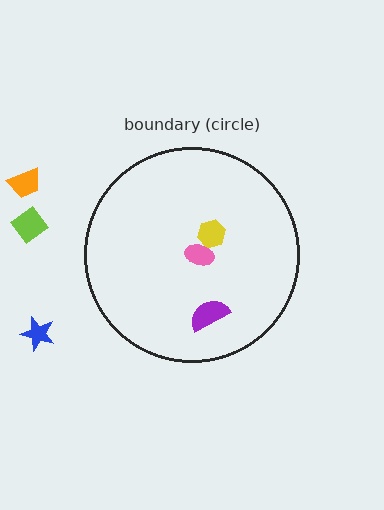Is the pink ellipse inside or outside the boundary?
Inside.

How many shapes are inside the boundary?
3 inside, 3 outside.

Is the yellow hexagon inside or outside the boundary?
Inside.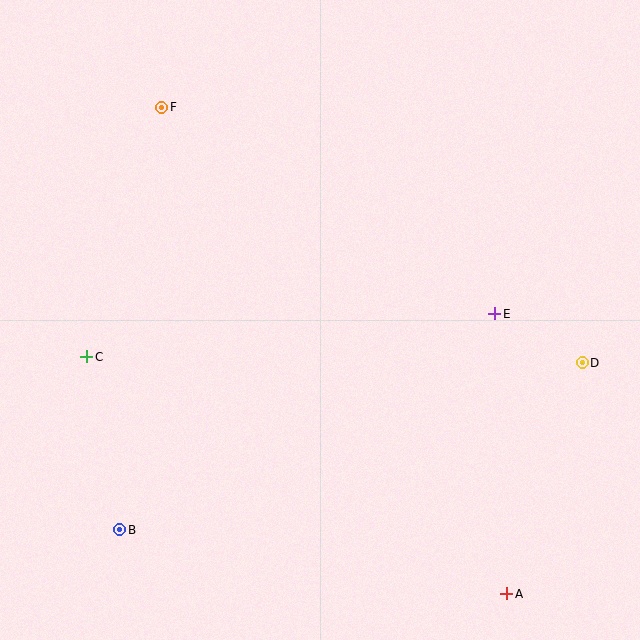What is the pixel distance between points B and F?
The distance between B and F is 424 pixels.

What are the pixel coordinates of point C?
Point C is at (87, 357).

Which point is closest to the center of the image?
Point E at (495, 314) is closest to the center.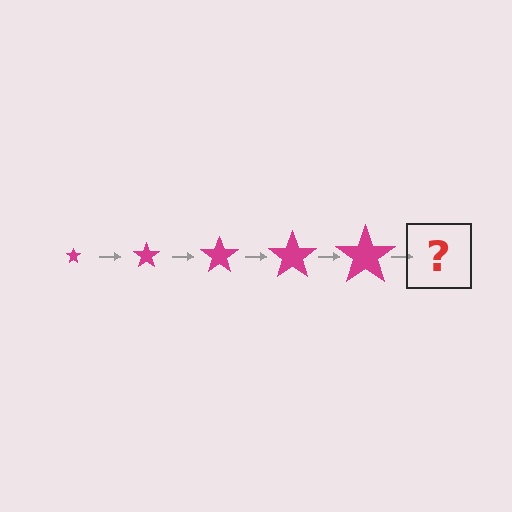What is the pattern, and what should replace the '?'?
The pattern is that the star gets progressively larger each step. The '?' should be a magenta star, larger than the previous one.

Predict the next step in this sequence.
The next step is a magenta star, larger than the previous one.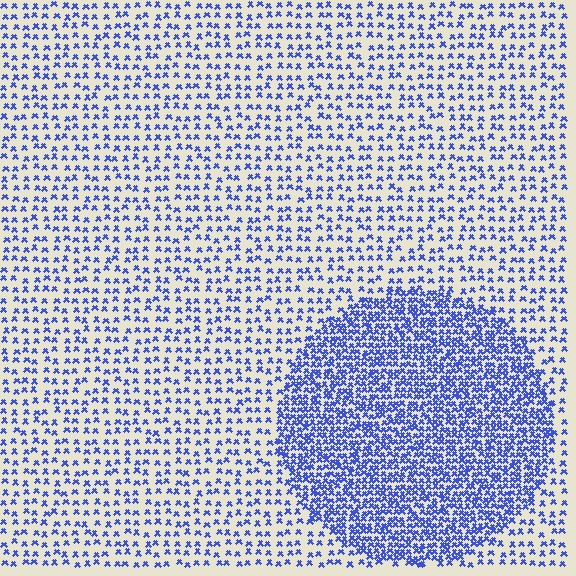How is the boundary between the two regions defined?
The boundary is defined by a change in element density (approximately 2.5x ratio). All elements are the same color, size, and shape.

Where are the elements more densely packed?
The elements are more densely packed inside the circle boundary.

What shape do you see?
I see a circle.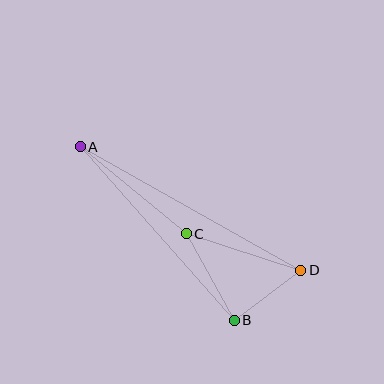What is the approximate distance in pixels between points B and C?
The distance between B and C is approximately 99 pixels.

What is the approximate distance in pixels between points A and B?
The distance between A and B is approximately 232 pixels.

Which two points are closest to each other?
Points B and D are closest to each other.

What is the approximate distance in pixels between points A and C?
The distance between A and C is approximately 137 pixels.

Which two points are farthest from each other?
Points A and D are farthest from each other.